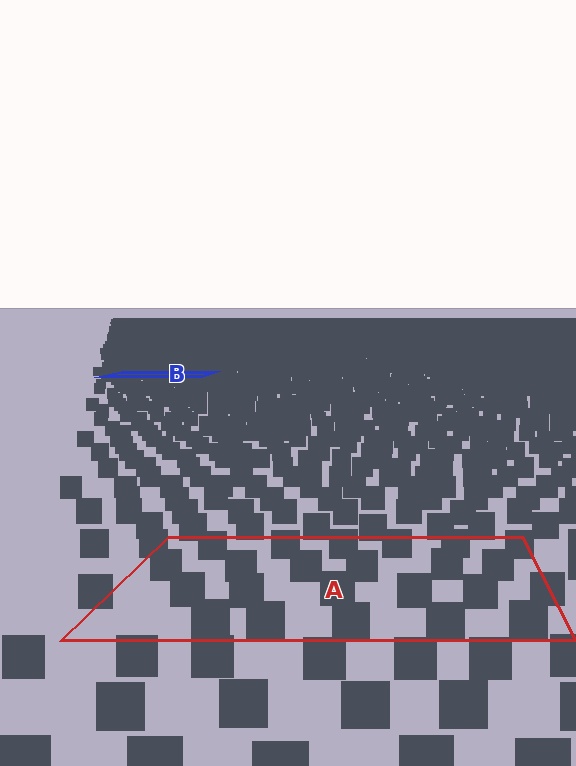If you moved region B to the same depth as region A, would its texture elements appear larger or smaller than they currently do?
They would appear larger. At a closer depth, the same texture elements are projected at a bigger on-screen size.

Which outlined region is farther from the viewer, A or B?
Region B is farther from the viewer — the texture elements inside it appear smaller and more densely packed.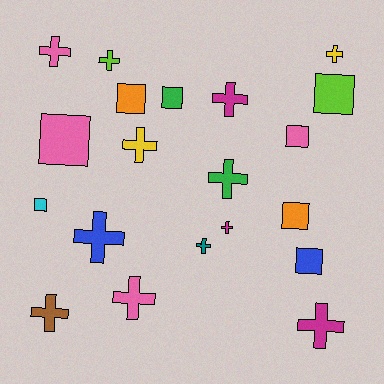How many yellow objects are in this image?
There are 2 yellow objects.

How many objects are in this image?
There are 20 objects.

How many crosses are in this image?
There are 12 crosses.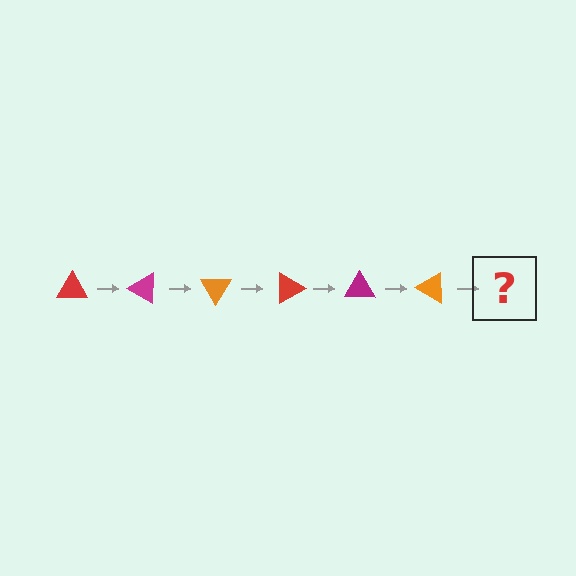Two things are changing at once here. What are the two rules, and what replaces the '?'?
The two rules are that it rotates 30 degrees each step and the color cycles through red, magenta, and orange. The '?' should be a red triangle, rotated 180 degrees from the start.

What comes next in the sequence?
The next element should be a red triangle, rotated 180 degrees from the start.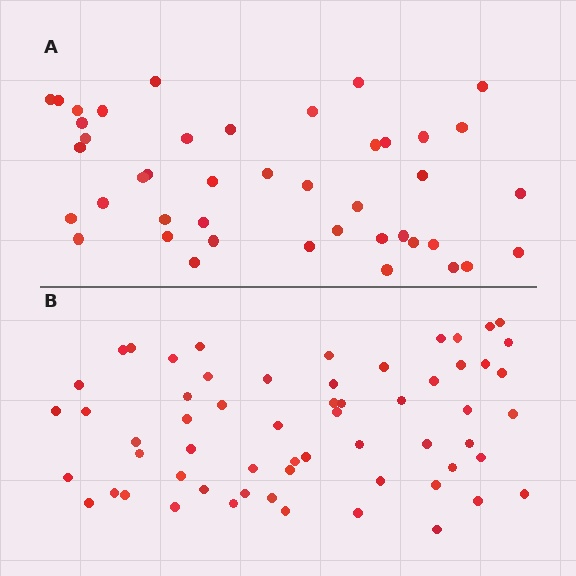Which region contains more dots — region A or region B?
Region B (the bottom region) has more dots.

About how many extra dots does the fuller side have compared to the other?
Region B has approximately 15 more dots than region A.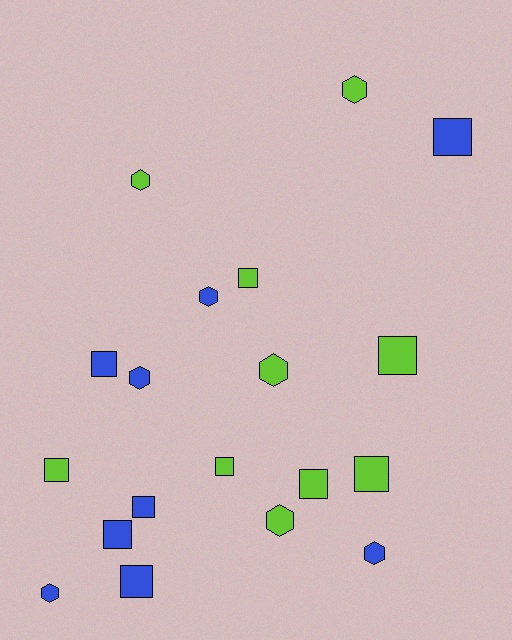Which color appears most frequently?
Lime, with 10 objects.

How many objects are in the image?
There are 19 objects.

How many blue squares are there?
There are 5 blue squares.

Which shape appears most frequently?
Square, with 11 objects.